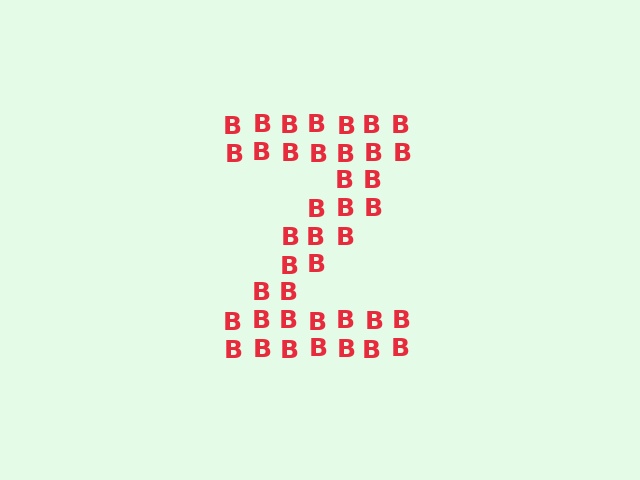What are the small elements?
The small elements are letter B's.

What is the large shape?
The large shape is the letter Z.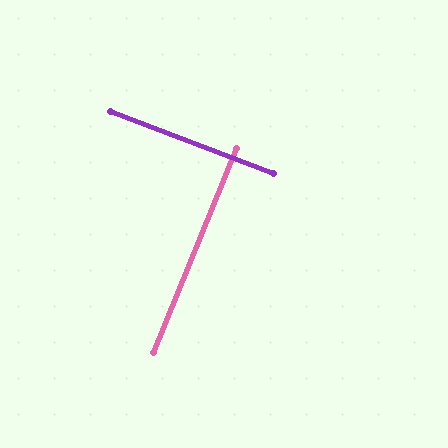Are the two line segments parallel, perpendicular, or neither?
Perpendicular — they meet at approximately 89°.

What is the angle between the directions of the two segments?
Approximately 89 degrees.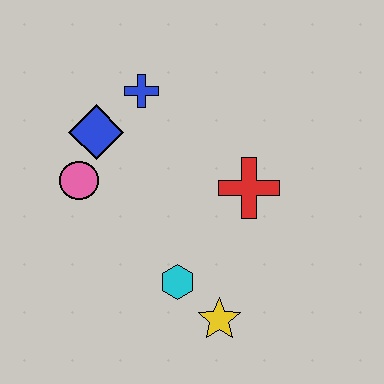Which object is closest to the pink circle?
The blue diamond is closest to the pink circle.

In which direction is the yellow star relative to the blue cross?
The yellow star is below the blue cross.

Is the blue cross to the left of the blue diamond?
No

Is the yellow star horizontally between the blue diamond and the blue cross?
No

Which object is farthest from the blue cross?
The yellow star is farthest from the blue cross.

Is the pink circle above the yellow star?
Yes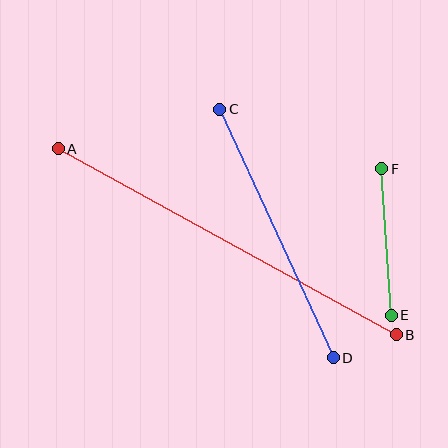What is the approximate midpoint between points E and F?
The midpoint is at approximately (387, 242) pixels.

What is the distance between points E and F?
The distance is approximately 147 pixels.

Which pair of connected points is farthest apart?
Points A and B are farthest apart.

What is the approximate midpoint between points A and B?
The midpoint is at approximately (227, 242) pixels.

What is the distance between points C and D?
The distance is approximately 274 pixels.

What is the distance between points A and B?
The distance is approximately 386 pixels.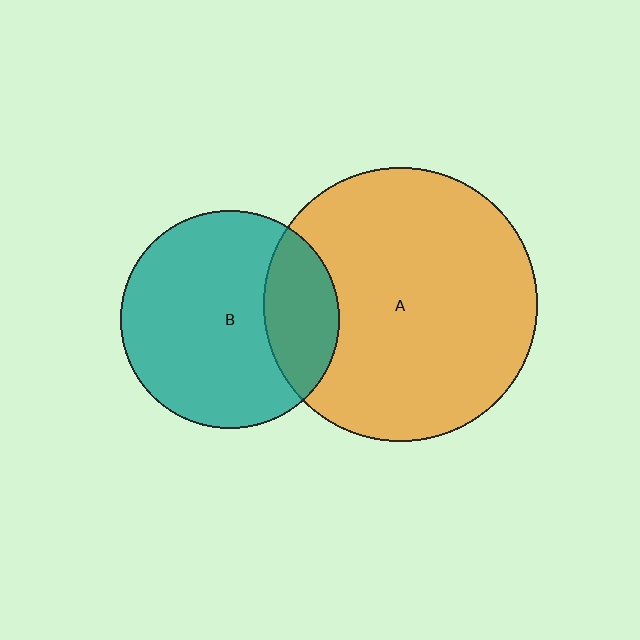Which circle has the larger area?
Circle A (orange).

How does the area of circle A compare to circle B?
Approximately 1.6 times.